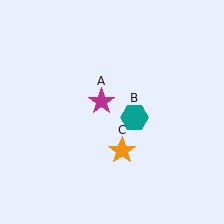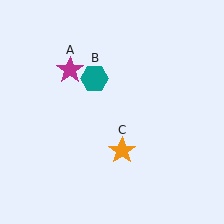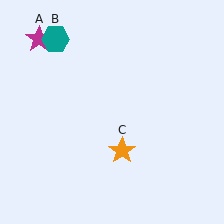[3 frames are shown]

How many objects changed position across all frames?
2 objects changed position: magenta star (object A), teal hexagon (object B).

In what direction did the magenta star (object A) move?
The magenta star (object A) moved up and to the left.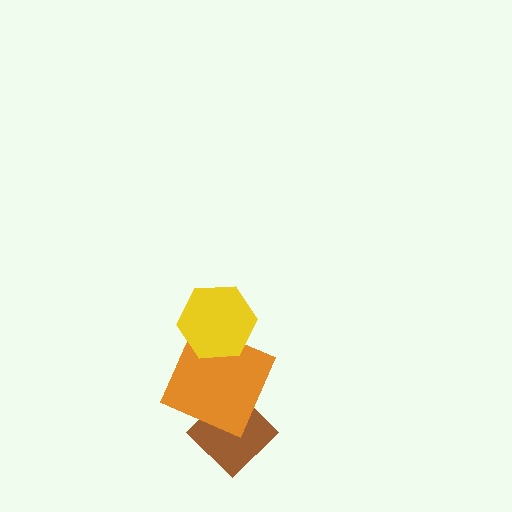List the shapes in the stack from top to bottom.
From top to bottom: the yellow hexagon, the orange square, the brown diamond.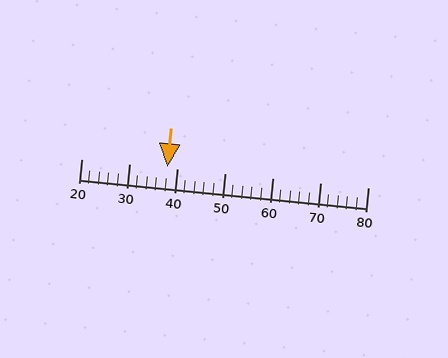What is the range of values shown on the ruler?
The ruler shows values from 20 to 80.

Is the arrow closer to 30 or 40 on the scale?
The arrow is closer to 40.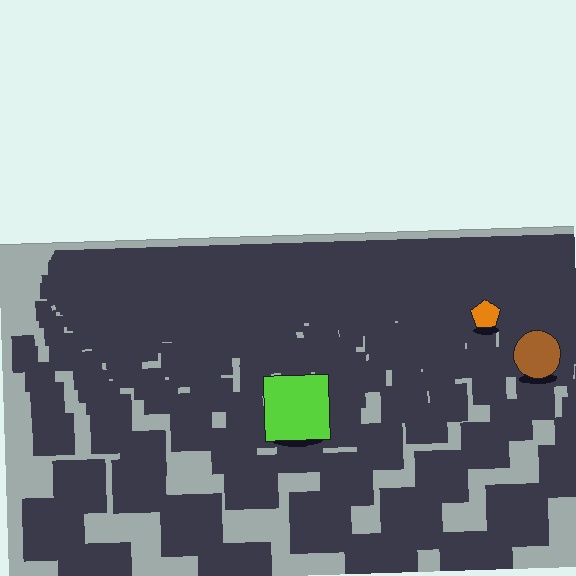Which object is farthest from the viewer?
The orange pentagon is farthest from the viewer. It appears smaller and the ground texture around it is denser.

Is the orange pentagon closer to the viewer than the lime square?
No. The lime square is closer — you can tell from the texture gradient: the ground texture is coarser near it.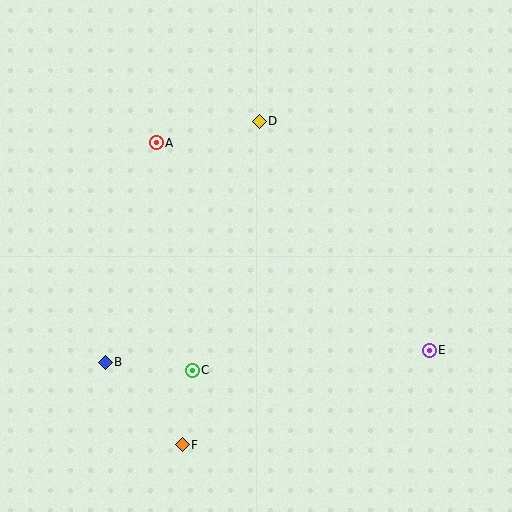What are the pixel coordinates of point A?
Point A is at (156, 142).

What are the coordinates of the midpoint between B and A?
The midpoint between B and A is at (131, 252).